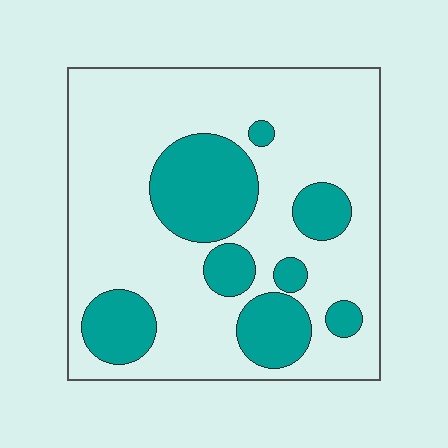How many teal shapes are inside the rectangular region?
8.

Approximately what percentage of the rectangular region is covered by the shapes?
Approximately 25%.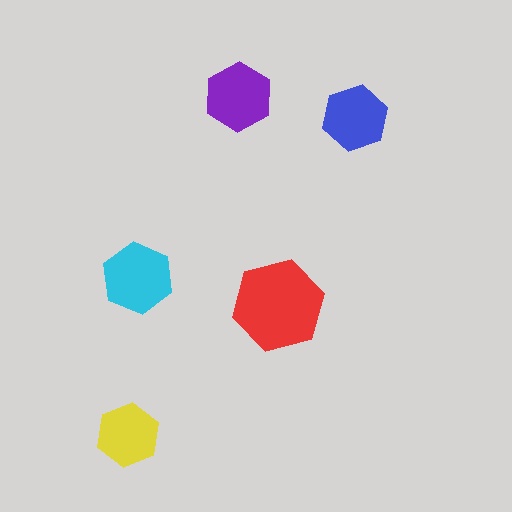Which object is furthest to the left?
The yellow hexagon is leftmost.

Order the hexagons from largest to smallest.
the red one, the cyan one, the purple one, the blue one, the yellow one.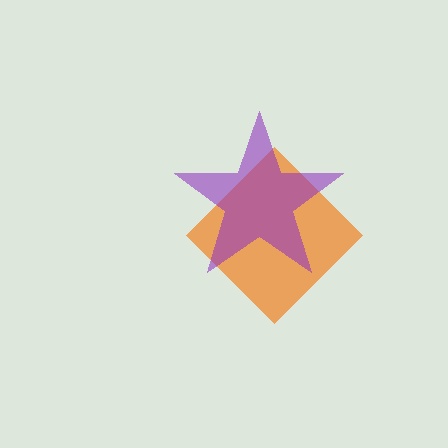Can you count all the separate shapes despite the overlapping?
Yes, there are 2 separate shapes.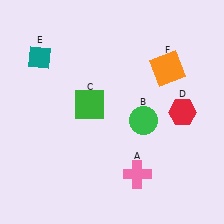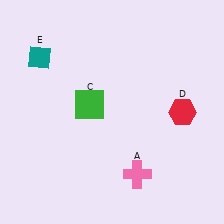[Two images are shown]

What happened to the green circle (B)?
The green circle (B) was removed in Image 2. It was in the bottom-right area of Image 1.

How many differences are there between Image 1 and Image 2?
There are 2 differences between the two images.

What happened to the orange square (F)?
The orange square (F) was removed in Image 2. It was in the top-right area of Image 1.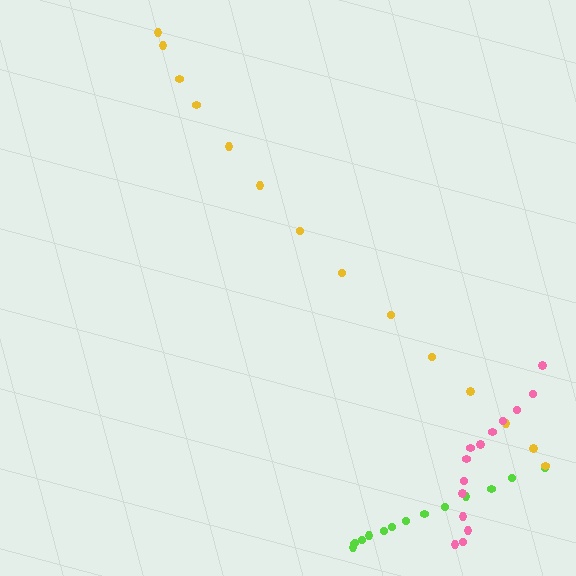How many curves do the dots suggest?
There are 3 distinct paths.